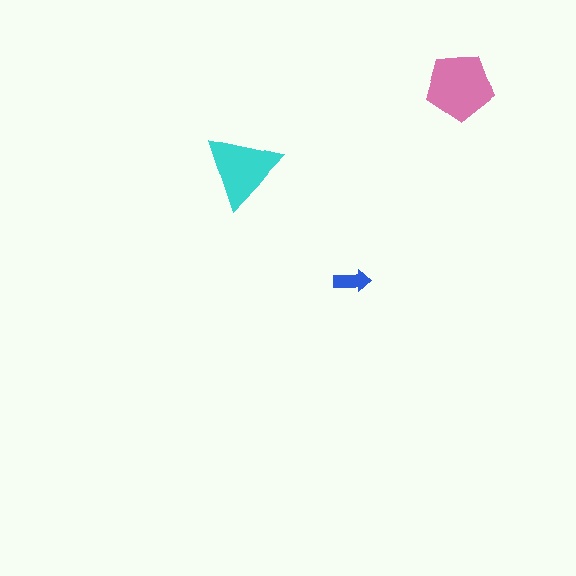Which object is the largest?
The pink pentagon.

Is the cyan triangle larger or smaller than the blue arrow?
Larger.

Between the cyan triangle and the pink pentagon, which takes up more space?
The pink pentagon.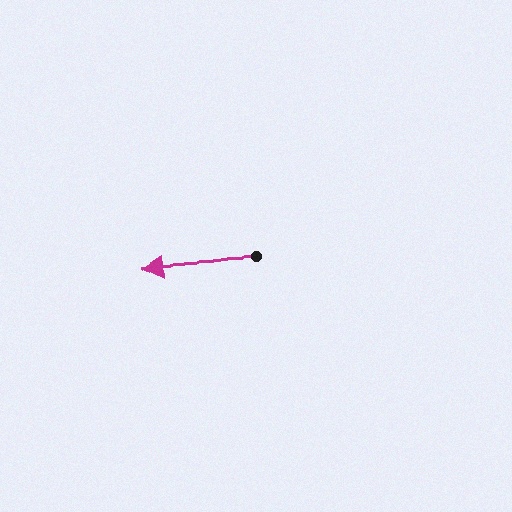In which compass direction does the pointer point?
West.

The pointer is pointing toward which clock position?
Roughly 9 o'clock.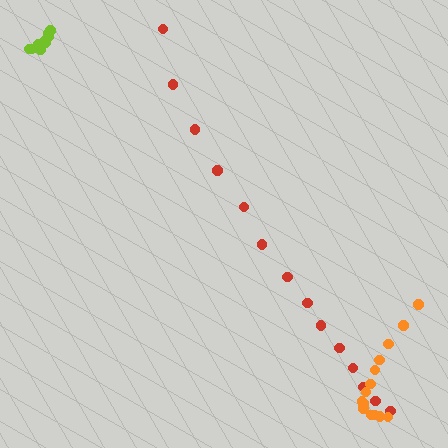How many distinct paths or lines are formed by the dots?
There are 3 distinct paths.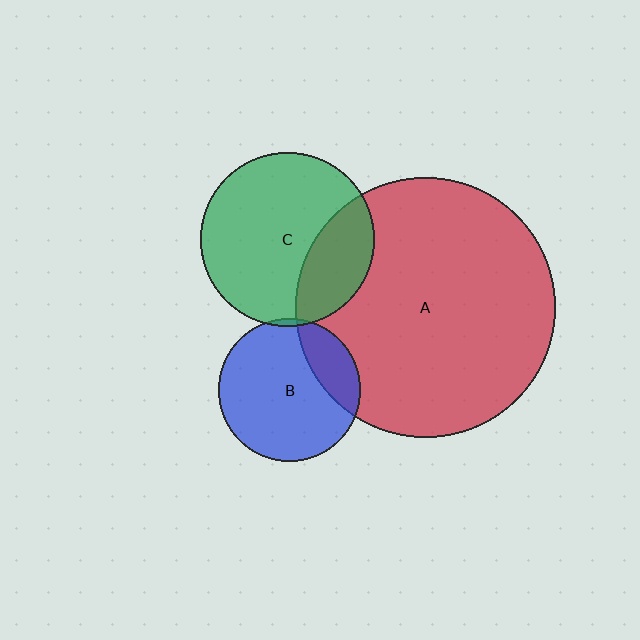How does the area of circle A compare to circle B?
Approximately 3.3 times.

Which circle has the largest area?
Circle A (red).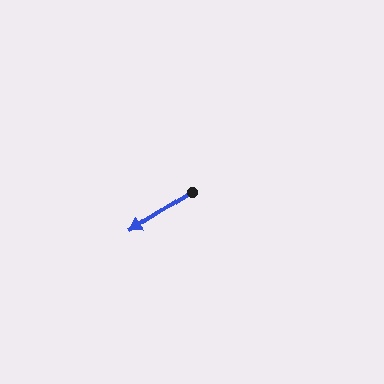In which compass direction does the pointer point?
Southwest.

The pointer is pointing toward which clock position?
Roughly 8 o'clock.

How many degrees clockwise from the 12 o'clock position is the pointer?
Approximately 237 degrees.